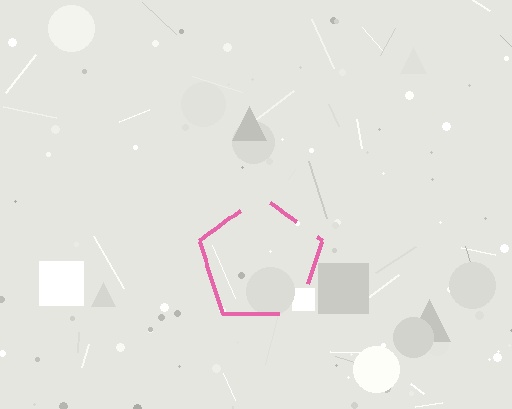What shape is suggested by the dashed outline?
The dashed outline suggests a pentagon.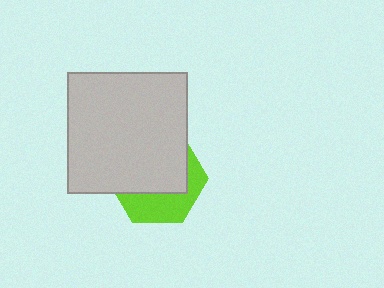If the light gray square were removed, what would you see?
You would see the complete lime hexagon.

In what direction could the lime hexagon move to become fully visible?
The lime hexagon could move down. That would shift it out from behind the light gray square entirely.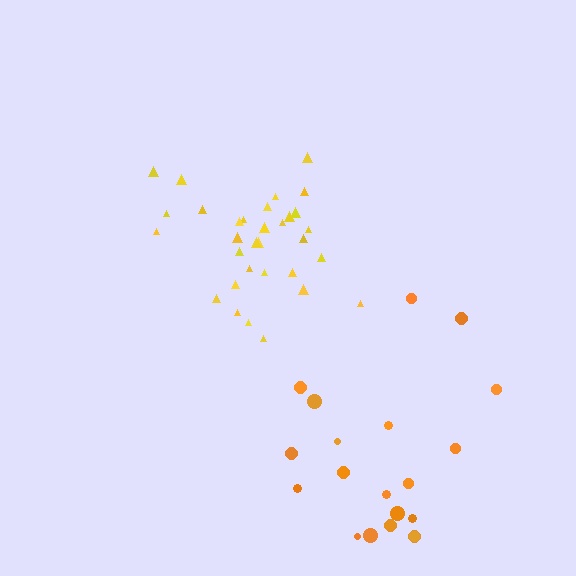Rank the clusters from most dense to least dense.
yellow, orange.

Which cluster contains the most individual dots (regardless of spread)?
Yellow (32).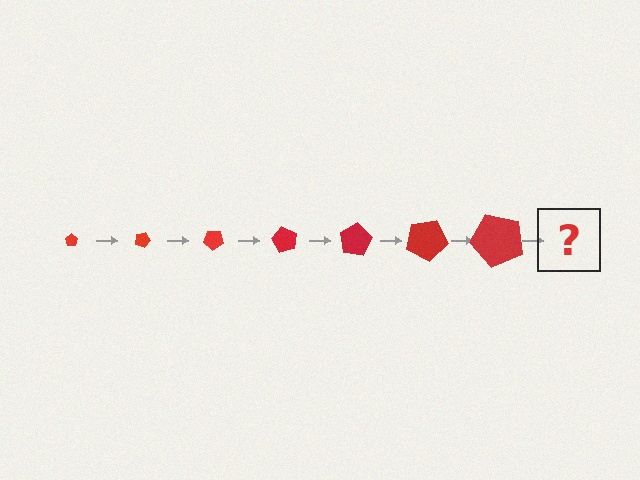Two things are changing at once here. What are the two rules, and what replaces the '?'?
The two rules are that the pentagon grows larger each step and it rotates 20 degrees each step. The '?' should be a pentagon, larger than the previous one and rotated 140 degrees from the start.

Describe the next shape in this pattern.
It should be a pentagon, larger than the previous one and rotated 140 degrees from the start.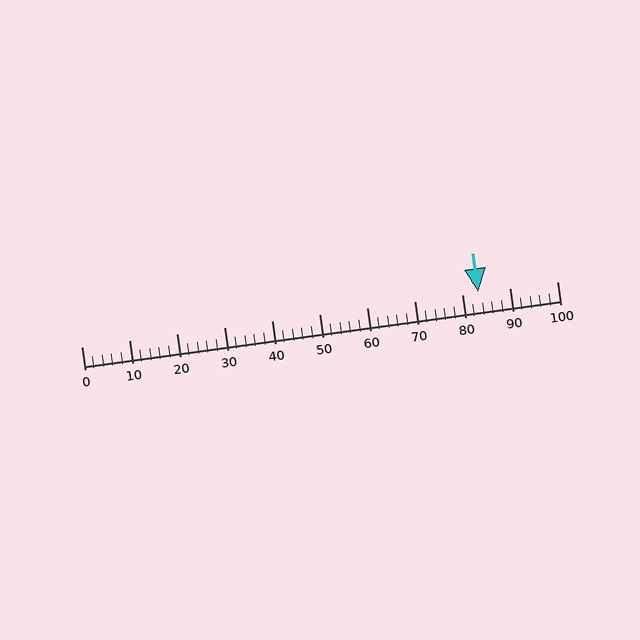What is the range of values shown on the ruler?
The ruler shows values from 0 to 100.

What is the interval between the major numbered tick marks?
The major tick marks are spaced 10 units apart.